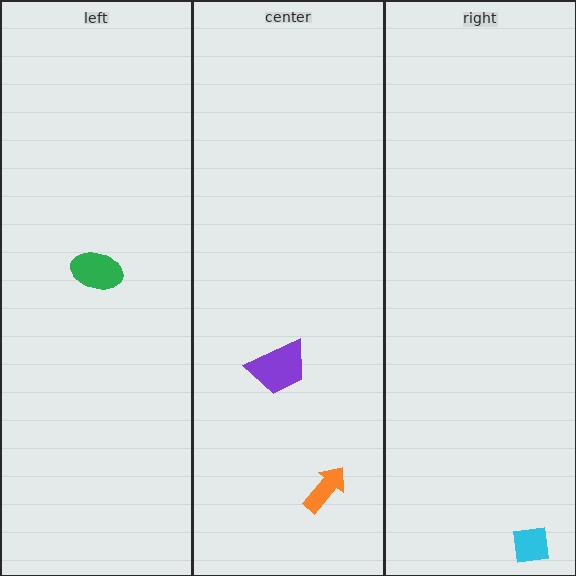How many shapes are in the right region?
1.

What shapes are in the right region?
The cyan square.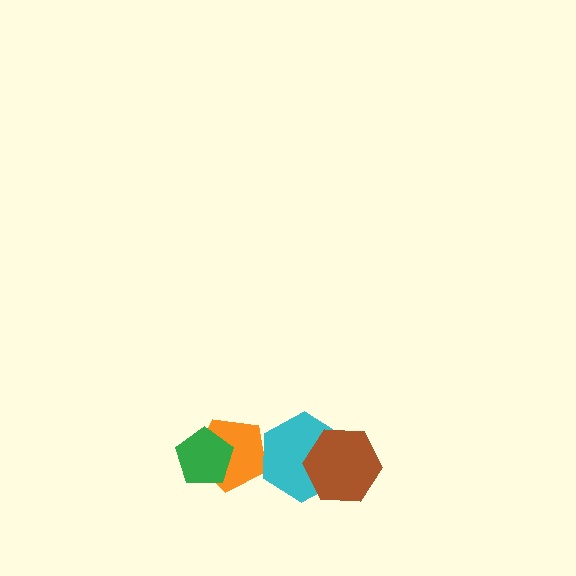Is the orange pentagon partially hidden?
Yes, it is partially covered by another shape.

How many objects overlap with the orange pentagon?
2 objects overlap with the orange pentagon.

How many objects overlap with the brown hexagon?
1 object overlaps with the brown hexagon.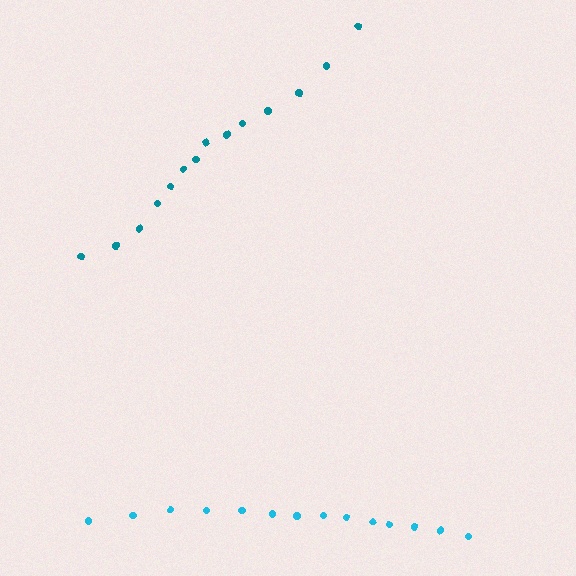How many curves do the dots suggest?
There are 2 distinct paths.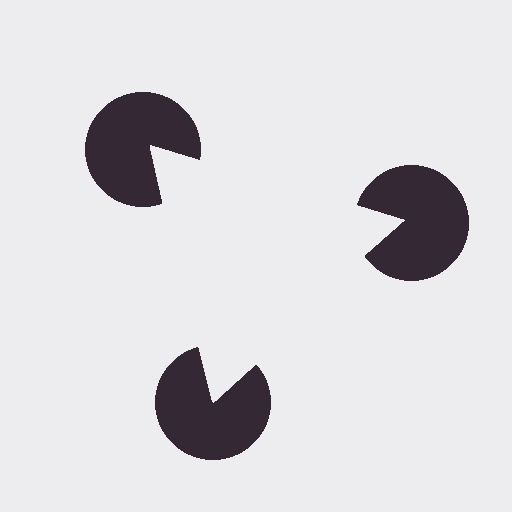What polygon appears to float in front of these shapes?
An illusory triangle — its edges are inferred from the aligned wedge cuts in the pac-man discs, not physically drawn.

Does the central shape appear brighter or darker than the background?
It typically appears slightly brighter than the background, even though no actual brightness change is drawn.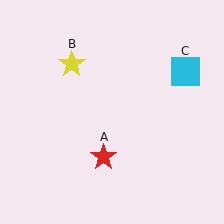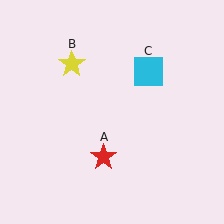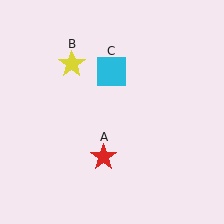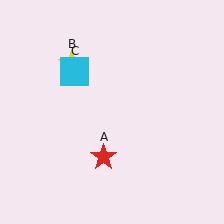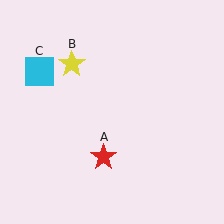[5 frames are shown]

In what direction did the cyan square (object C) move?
The cyan square (object C) moved left.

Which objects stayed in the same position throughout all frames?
Red star (object A) and yellow star (object B) remained stationary.